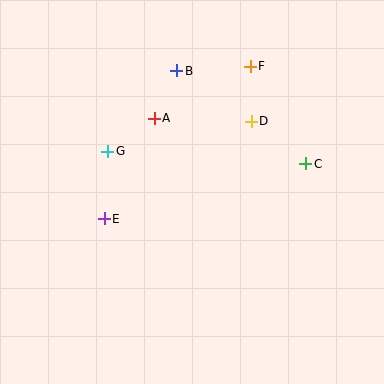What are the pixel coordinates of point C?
Point C is at (306, 164).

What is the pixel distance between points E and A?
The distance between E and A is 113 pixels.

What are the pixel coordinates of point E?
Point E is at (104, 219).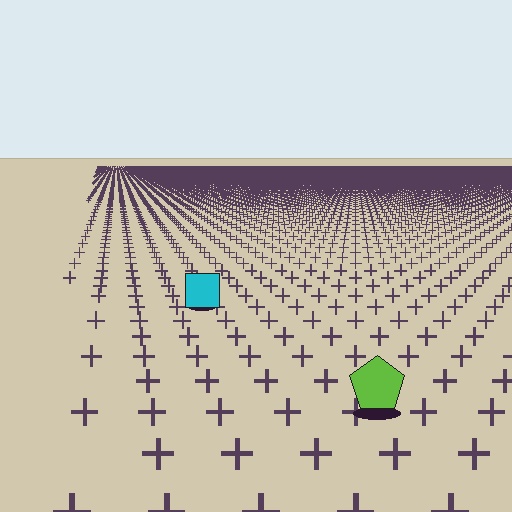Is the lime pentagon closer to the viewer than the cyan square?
Yes. The lime pentagon is closer — you can tell from the texture gradient: the ground texture is coarser near it.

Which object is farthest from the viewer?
The cyan square is farthest from the viewer. It appears smaller and the ground texture around it is denser.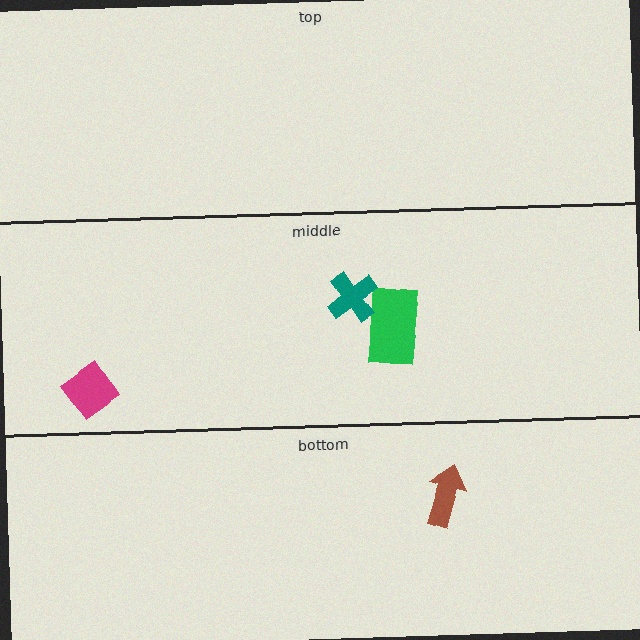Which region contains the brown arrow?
The bottom region.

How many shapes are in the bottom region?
1.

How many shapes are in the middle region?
3.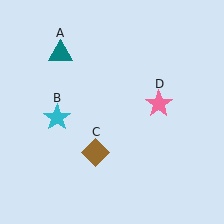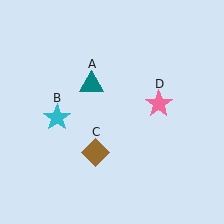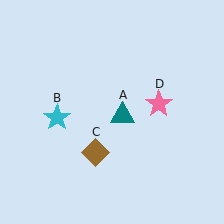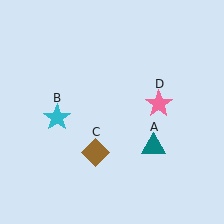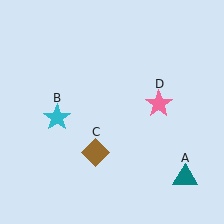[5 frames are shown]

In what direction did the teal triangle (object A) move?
The teal triangle (object A) moved down and to the right.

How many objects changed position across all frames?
1 object changed position: teal triangle (object A).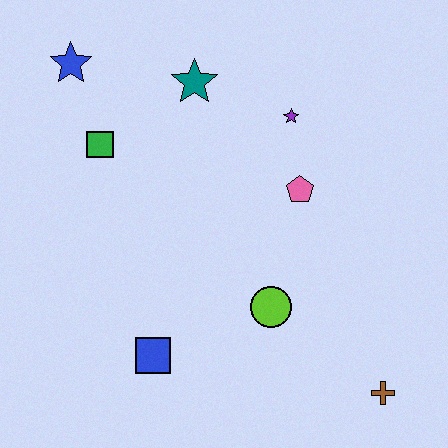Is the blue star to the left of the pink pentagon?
Yes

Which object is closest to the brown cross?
The lime circle is closest to the brown cross.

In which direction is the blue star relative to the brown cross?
The blue star is above the brown cross.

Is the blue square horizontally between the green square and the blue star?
No